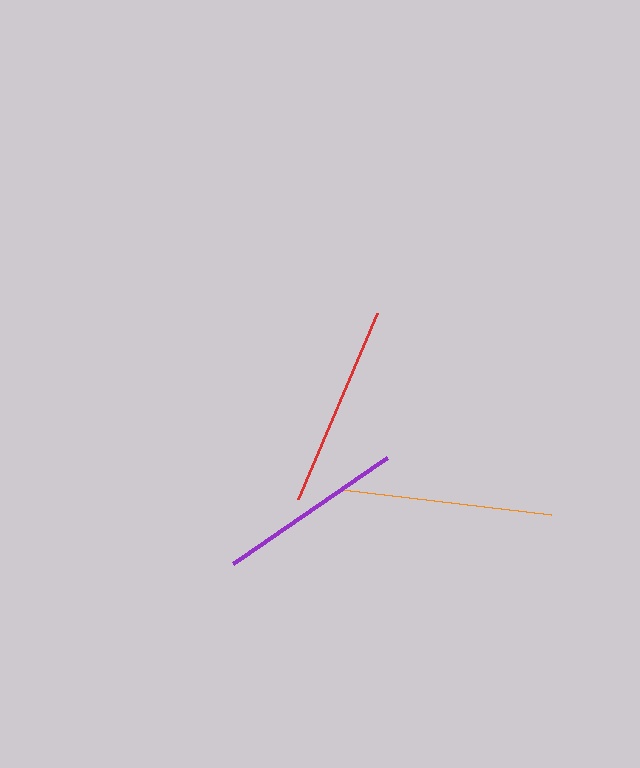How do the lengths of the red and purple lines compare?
The red and purple lines are approximately the same length.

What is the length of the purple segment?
The purple segment is approximately 187 pixels long.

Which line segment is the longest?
The orange line is the longest at approximately 211 pixels.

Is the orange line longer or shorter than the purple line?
The orange line is longer than the purple line.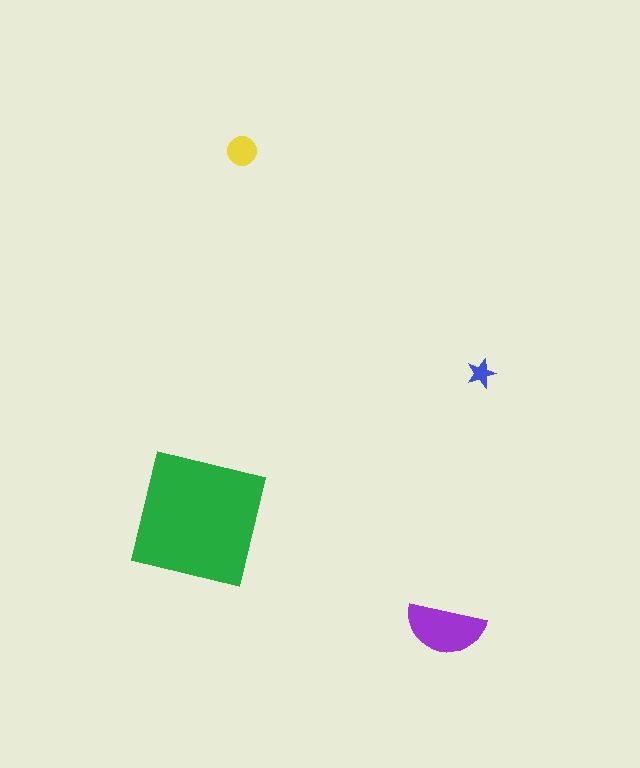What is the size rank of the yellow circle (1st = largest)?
3rd.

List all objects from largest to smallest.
The green square, the purple semicircle, the yellow circle, the blue star.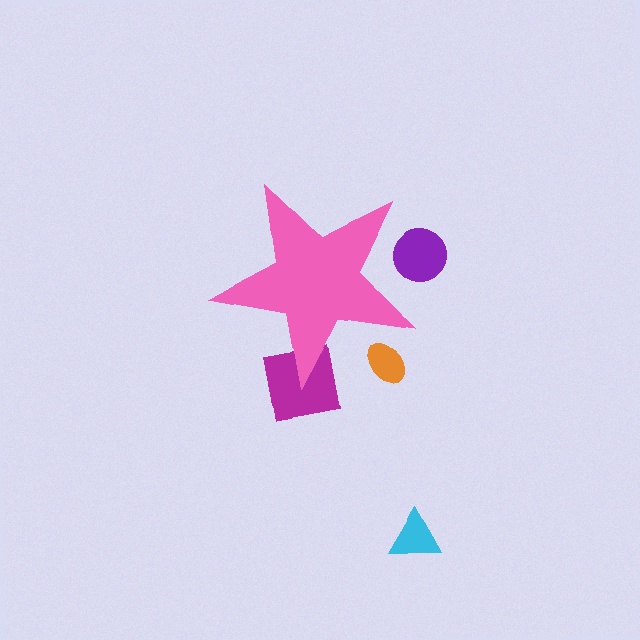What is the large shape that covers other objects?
A pink star.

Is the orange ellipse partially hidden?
Yes, the orange ellipse is partially hidden behind the pink star.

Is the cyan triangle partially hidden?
No, the cyan triangle is fully visible.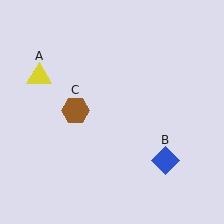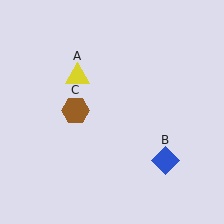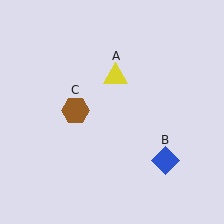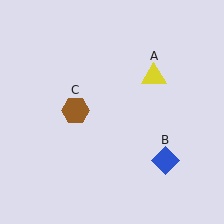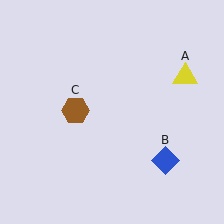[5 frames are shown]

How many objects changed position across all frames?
1 object changed position: yellow triangle (object A).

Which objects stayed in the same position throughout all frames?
Blue diamond (object B) and brown hexagon (object C) remained stationary.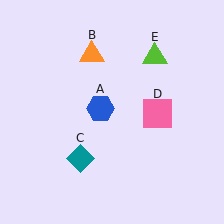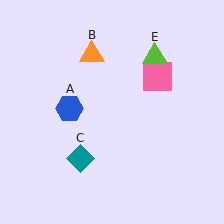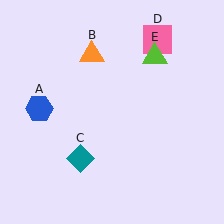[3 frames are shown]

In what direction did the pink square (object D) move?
The pink square (object D) moved up.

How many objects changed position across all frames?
2 objects changed position: blue hexagon (object A), pink square (object D).